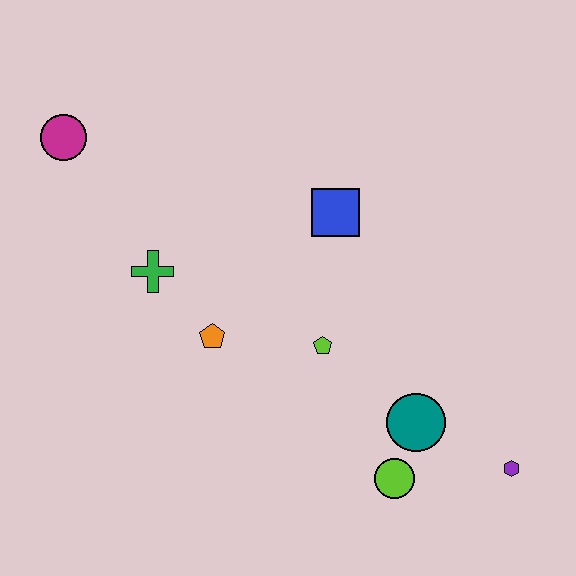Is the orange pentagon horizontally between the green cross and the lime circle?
Yes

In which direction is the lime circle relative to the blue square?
The lime circle is below the blue square.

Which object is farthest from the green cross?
The purple hexagon is farthest from the green cross.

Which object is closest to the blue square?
The lime pentagon is closest to the blue square.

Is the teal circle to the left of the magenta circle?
No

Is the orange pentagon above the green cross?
No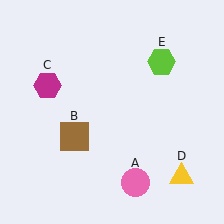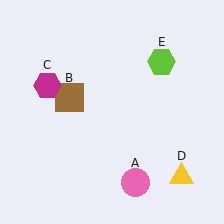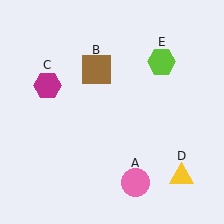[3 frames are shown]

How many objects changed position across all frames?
1 object changed position: brown square (object B).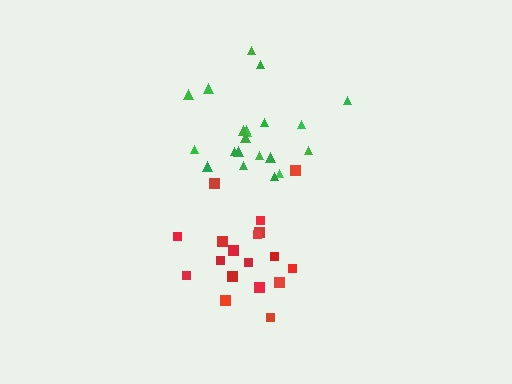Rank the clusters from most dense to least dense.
green, red.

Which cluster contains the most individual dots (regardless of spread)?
Green (21).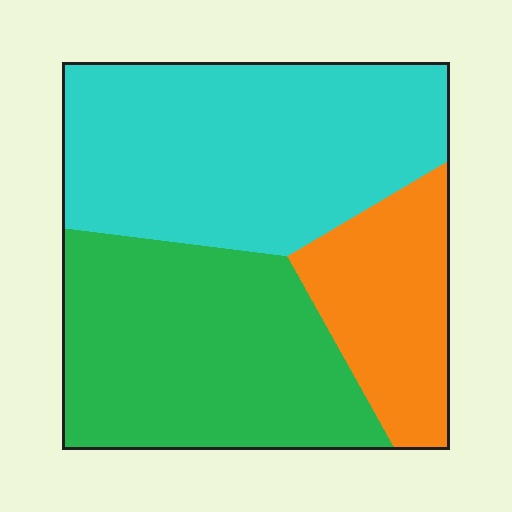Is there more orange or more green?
Green.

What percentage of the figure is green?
Green takes up about three eighths (3/8) of the figure.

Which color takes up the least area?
Orange, at roughly 20%.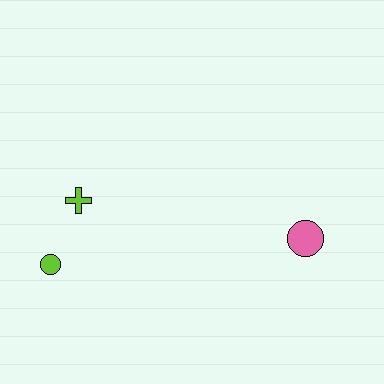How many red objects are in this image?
There are no red objects.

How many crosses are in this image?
There is 1 cross.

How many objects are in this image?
There are 3 objects.